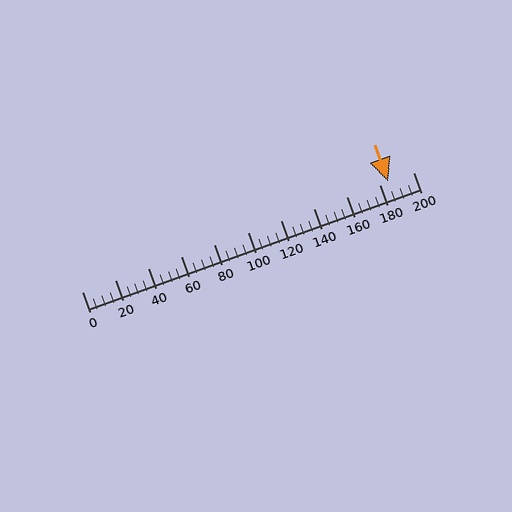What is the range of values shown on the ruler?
The ruler shows values from 0 to 200.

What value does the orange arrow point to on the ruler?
The orange arrow points to approximately 185.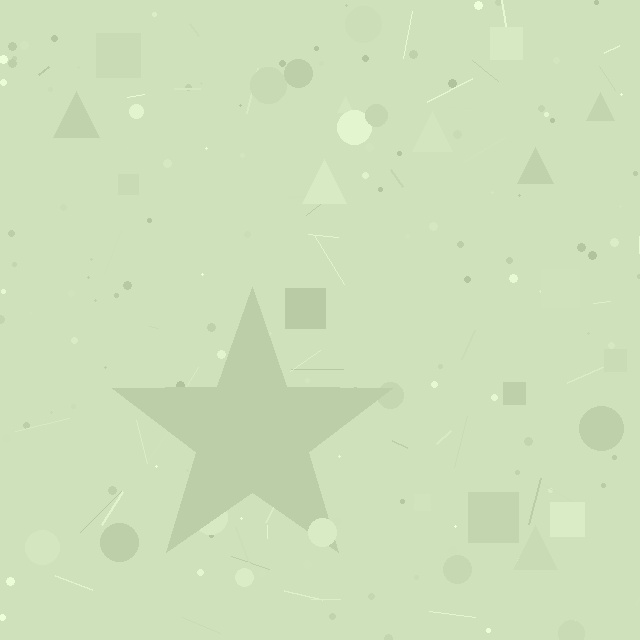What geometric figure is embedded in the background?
A star is embedded in the background.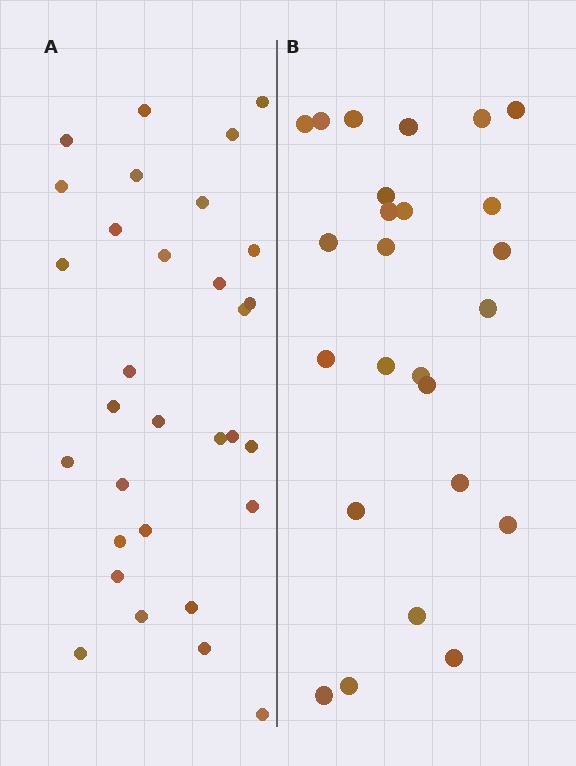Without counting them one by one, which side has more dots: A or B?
Region A (the left region) has more dots.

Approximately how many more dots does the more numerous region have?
Region A has about 6 more dots than region B.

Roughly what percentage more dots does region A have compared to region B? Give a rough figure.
About 25% more.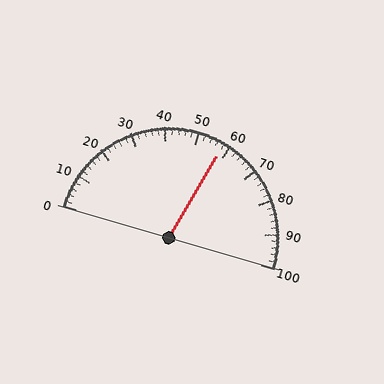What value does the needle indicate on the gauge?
The needle indicates approximately 58.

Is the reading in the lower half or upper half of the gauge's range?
The reading is in the upper half of the range (0 to 100).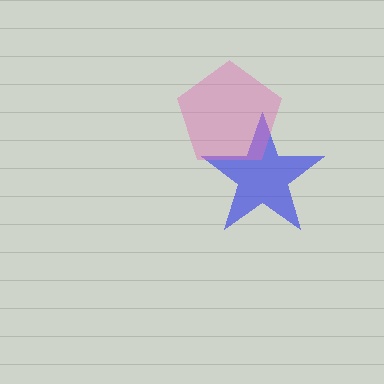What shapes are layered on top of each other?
The layered shapes are: a blue star, a pink pentagon.